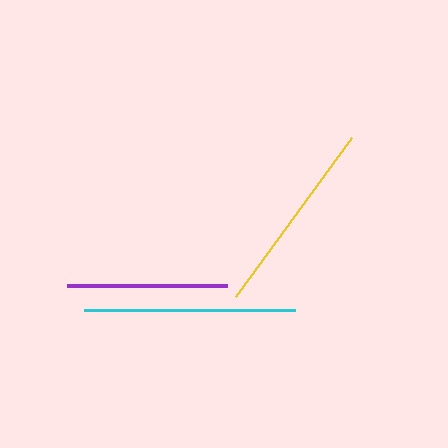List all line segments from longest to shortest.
From longest to shortest: cyan, yellow, purple.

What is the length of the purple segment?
The purple segment is approximately 161 pixels long.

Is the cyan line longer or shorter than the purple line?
The cyan line is longer than the purple line.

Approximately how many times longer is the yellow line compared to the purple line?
The yellow line is approximately 1.2 times the length of the purple line.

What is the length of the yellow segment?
The yellow segment is approximately 197 pixels long.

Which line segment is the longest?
The cyan line is the longest at approximately 211 pixels.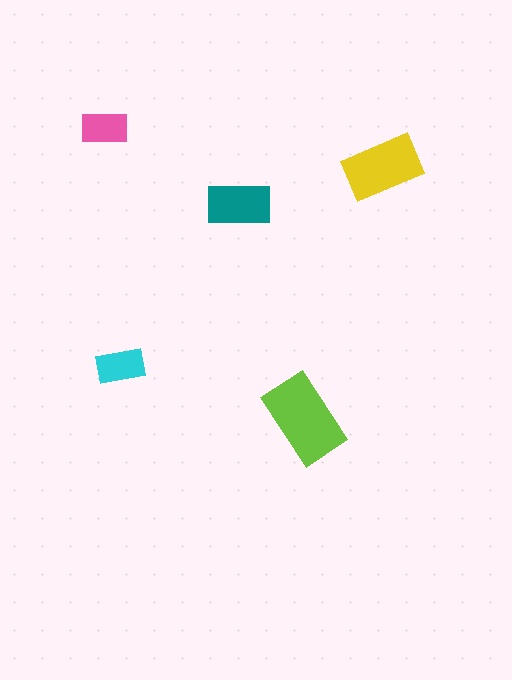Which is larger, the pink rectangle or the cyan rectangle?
The cyan one.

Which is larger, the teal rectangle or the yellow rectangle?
The yellow one.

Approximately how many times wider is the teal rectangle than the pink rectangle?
About 1.5 times wider.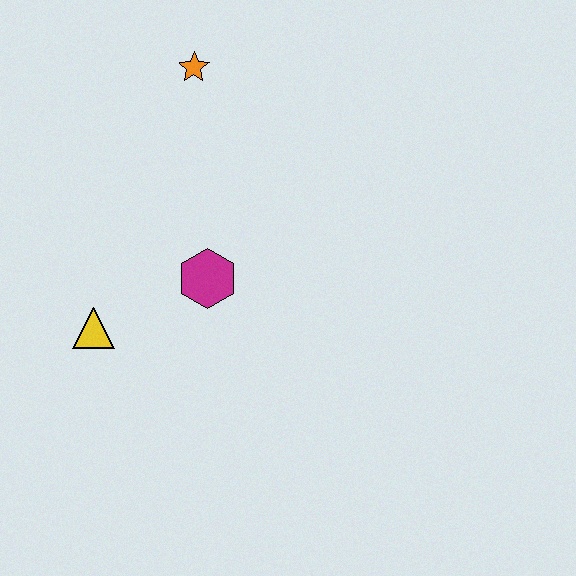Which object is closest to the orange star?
The magenta hexagon is closest to the orange star.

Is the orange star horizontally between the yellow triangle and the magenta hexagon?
Yes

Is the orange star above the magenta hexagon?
Yes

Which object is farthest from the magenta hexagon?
The orange star is farthest from the magenta hexagon.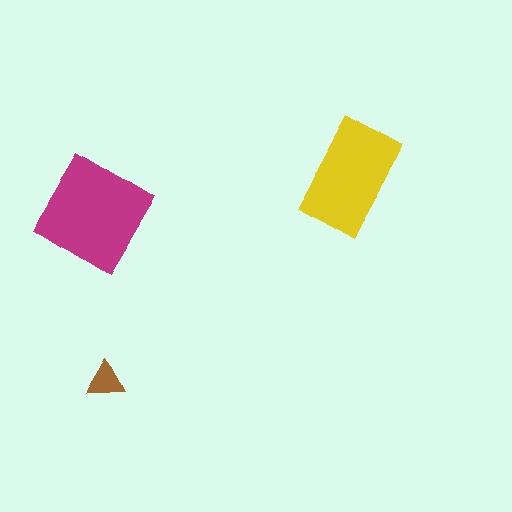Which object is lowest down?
The brown triangle is bottommost.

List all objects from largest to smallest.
The magenta diamond, the yellow rectangle, the brown triangle.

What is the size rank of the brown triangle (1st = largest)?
3rd.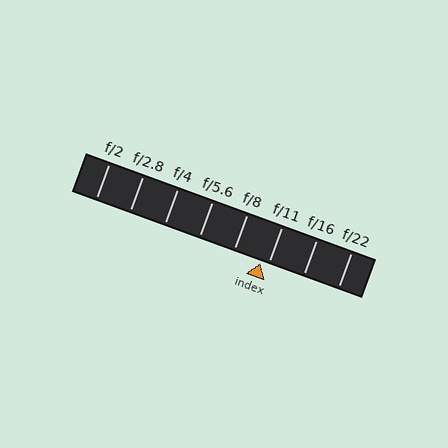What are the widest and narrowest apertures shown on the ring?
The widest aperture shown is f/2 and the narrowest is f/22.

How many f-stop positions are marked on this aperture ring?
There are 8 f-stop positions marked.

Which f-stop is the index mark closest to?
The index mark is closest to f/11.